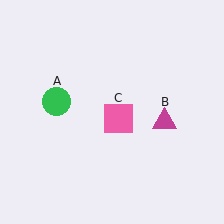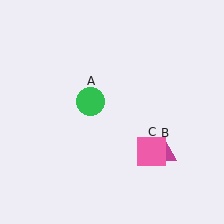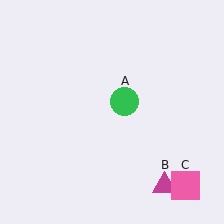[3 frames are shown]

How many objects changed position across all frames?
3 objects changed position: green circle (object A), magenta triangle (object B), pink square (object C).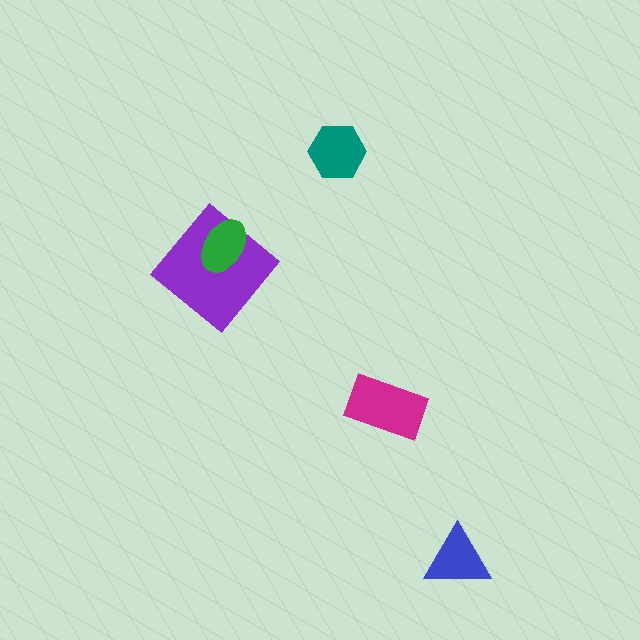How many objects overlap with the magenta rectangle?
0 objects overlap with the magenta rectangle.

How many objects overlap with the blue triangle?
0 objects overlap with the blue triangle.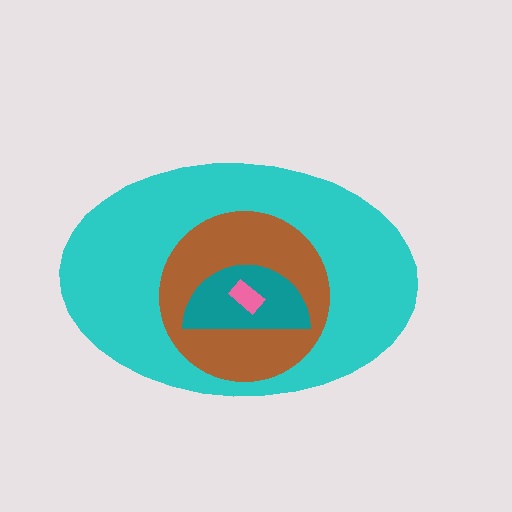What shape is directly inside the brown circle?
The teal semicircle.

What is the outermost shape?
The cyan ellipse.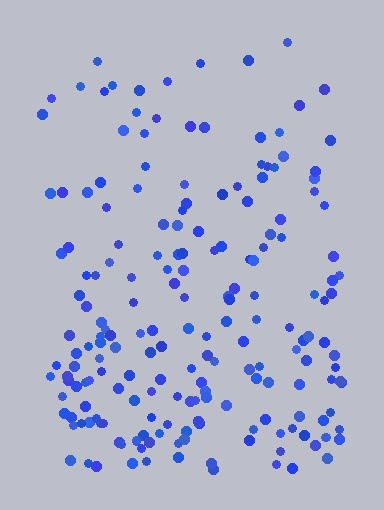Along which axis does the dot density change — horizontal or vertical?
Vertical.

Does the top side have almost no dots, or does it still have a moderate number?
Still a moderate number, just noticeably fewer than the bottom.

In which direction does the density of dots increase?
From top to bottom, with the bottom side densest.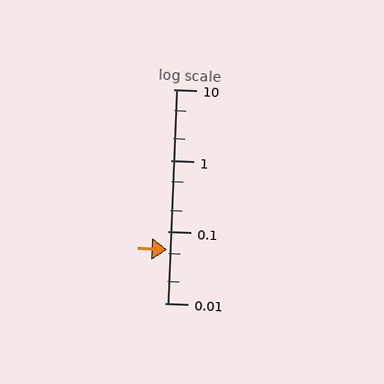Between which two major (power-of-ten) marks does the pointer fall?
The pointer is between 0.01 and 0.1.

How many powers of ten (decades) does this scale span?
The scale spans 3 decades, from 0.01 to 10.